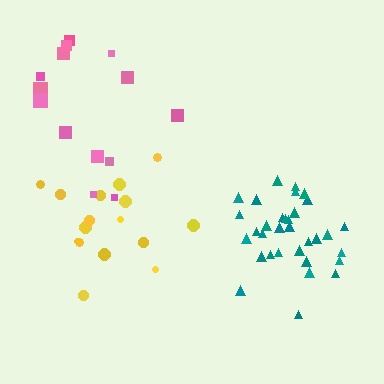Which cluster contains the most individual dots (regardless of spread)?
Teal (33).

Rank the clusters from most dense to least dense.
teal, yellow, pink.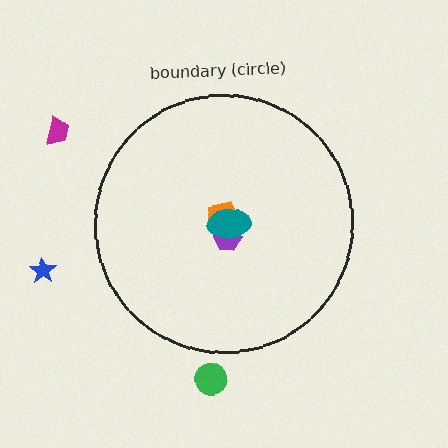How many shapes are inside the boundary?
3 inside, 3 outside.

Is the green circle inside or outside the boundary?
Outside.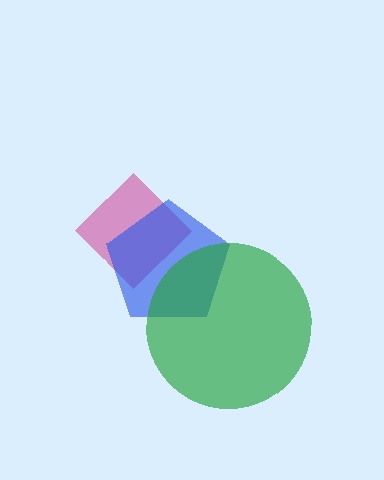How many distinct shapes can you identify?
There are 3 distinct shapes: a magenta diamond, a blue pentagon, a green circle.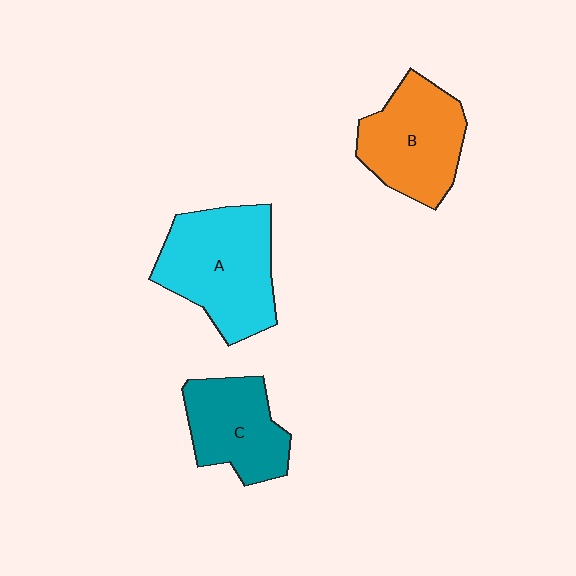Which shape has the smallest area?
Shape C (teal).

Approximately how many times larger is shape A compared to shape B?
Approximately 1.2 times.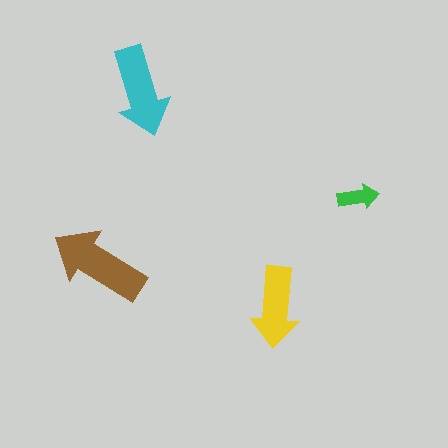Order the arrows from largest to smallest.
the brown one, the cyan one, the yellow one, the green one.